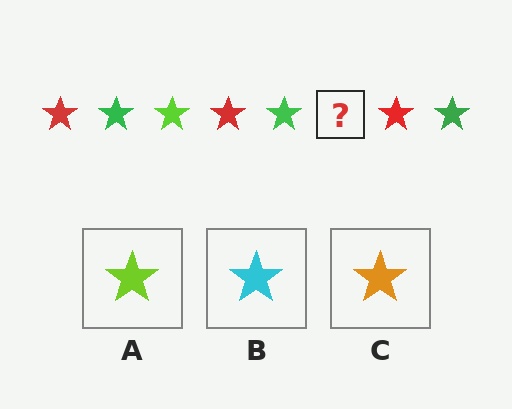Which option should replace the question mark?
Option A.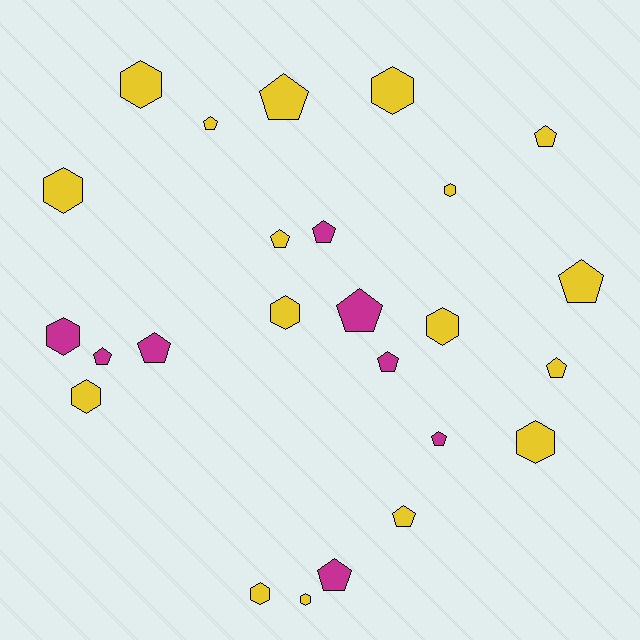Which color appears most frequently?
Yellow, with 17 objects.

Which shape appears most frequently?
Pentagon, with 14 objects.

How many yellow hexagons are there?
There are 10 yellow hexagons.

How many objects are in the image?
There are 25 objects.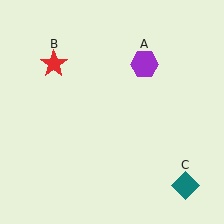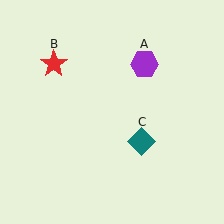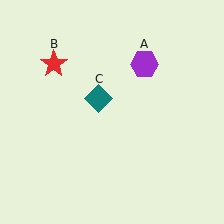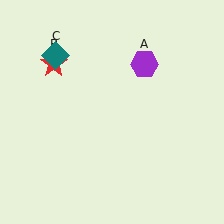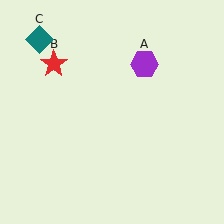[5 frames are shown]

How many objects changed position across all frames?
1 object changed position: teal diamond (object C).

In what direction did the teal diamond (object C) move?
The teal diamond (object C) moved up and to the left.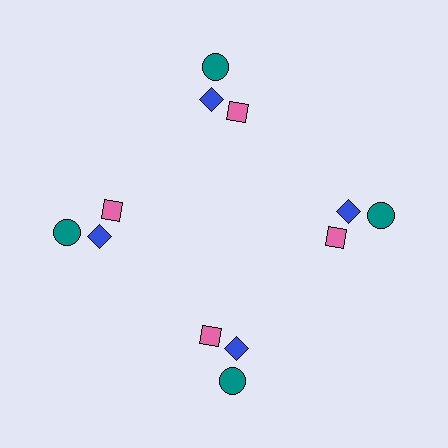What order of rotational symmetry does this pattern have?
This pattern has 4-fold rotational symmetry.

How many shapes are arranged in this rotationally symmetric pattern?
There are 12 shapes, arranged in 4 groups of 3.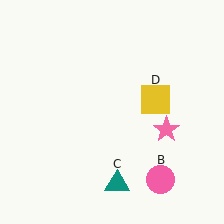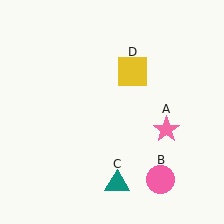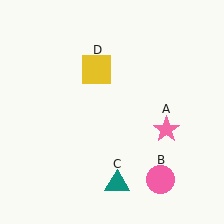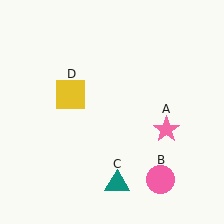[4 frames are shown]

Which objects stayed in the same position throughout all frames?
Pink star (object A) and pink circle (object B) and teal triangle (object C) remained stationary.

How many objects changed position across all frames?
1 object changed position: yellow square (object D).